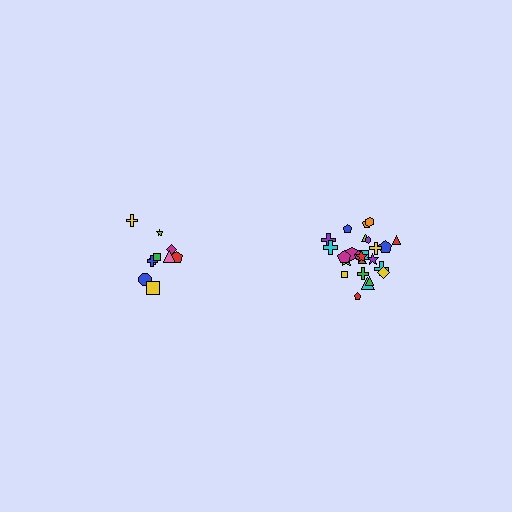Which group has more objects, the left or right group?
The right group.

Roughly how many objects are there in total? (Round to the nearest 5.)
Roughly 35 objects in total.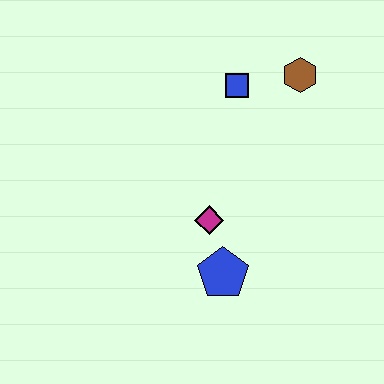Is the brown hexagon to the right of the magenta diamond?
Yes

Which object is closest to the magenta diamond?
The blue pentagon is closest to the magenta diamond.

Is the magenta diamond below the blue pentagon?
No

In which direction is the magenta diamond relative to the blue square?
The magenta diamond is below the blue square.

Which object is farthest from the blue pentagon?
The brown hexagon is farthest from the blue pentagon.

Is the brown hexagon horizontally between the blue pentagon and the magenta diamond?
No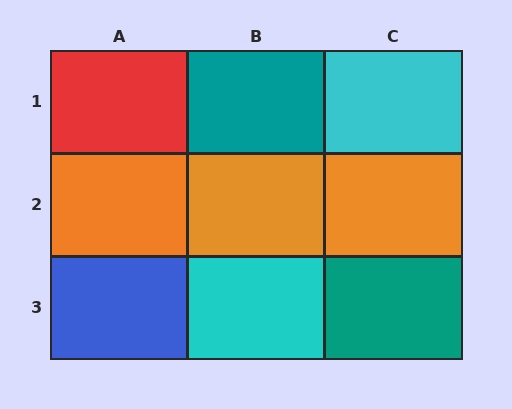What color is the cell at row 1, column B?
Teal.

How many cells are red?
1 cell is red.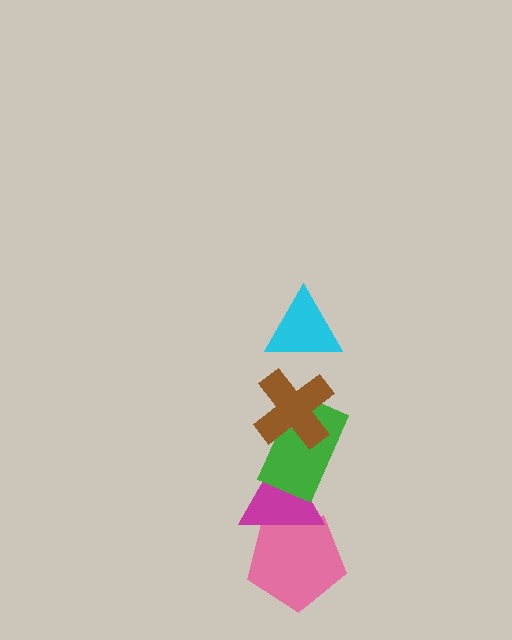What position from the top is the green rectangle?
The green rectangle is 3rd from the top.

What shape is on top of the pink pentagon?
The magenta triangle is on top of the pink pentagon.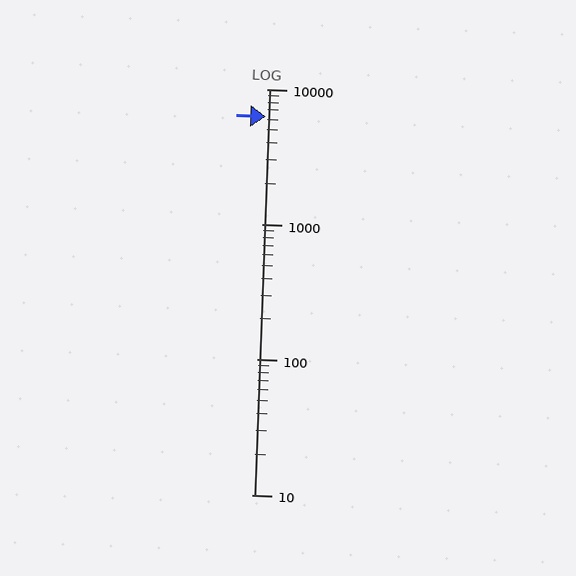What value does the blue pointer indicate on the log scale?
The pointer indicates approximately 6300.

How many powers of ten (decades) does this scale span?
The scale spans 3 decades, from 10 to 10000.